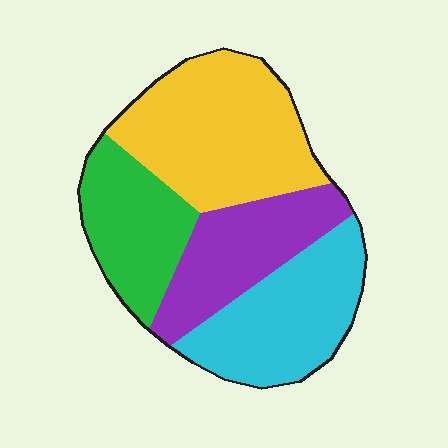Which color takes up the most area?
Yellow, at roughly 35%.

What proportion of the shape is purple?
Purple takes up about one fifth (1/5) of the shape.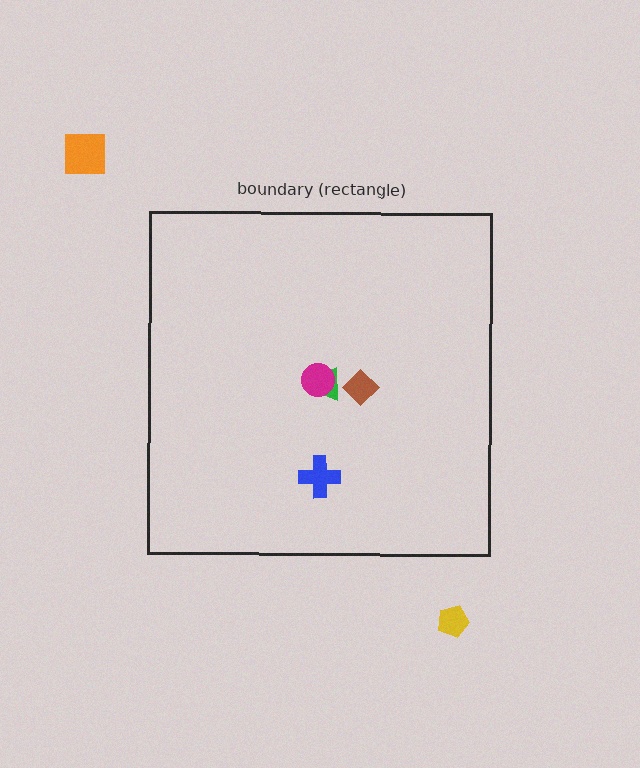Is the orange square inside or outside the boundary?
Outside.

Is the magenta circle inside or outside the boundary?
Inside.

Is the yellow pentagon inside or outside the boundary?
Outside.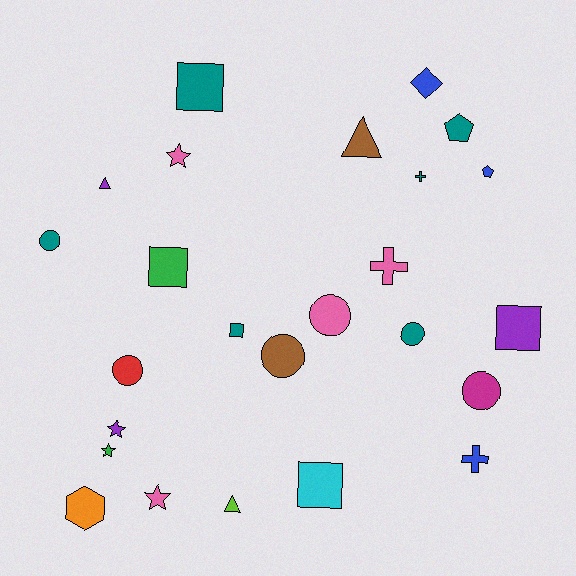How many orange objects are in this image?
There is 1 orange object.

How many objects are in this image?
There are 25 objects.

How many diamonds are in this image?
There is 1 diamond.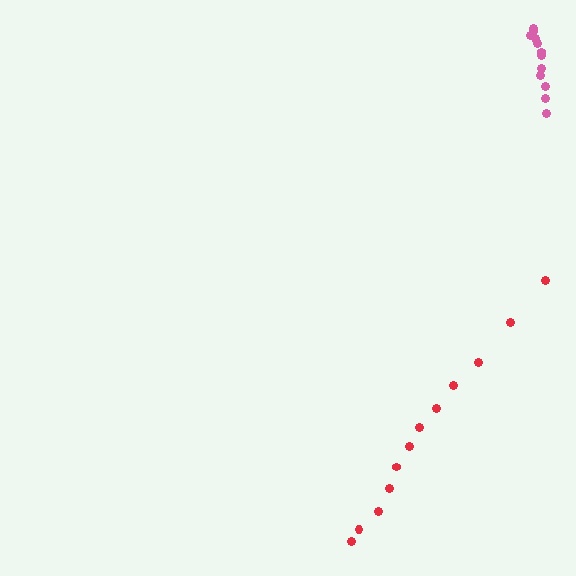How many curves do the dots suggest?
There are 2 distinct paths.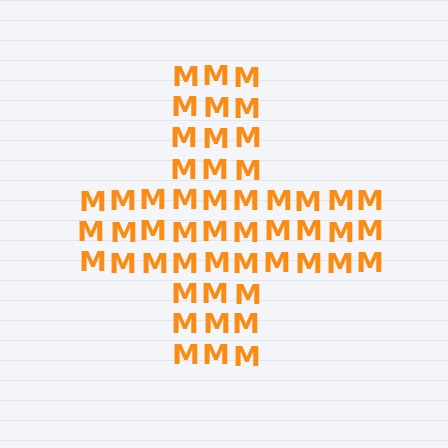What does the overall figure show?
The overall figure shows a cross.